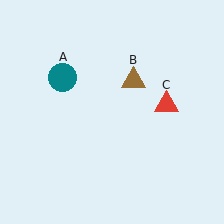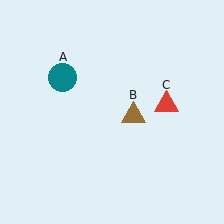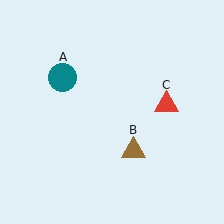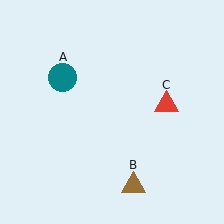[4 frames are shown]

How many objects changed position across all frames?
1 object changed position: brown triangle (object B).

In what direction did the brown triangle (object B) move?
The brown triangle (object B) moved down.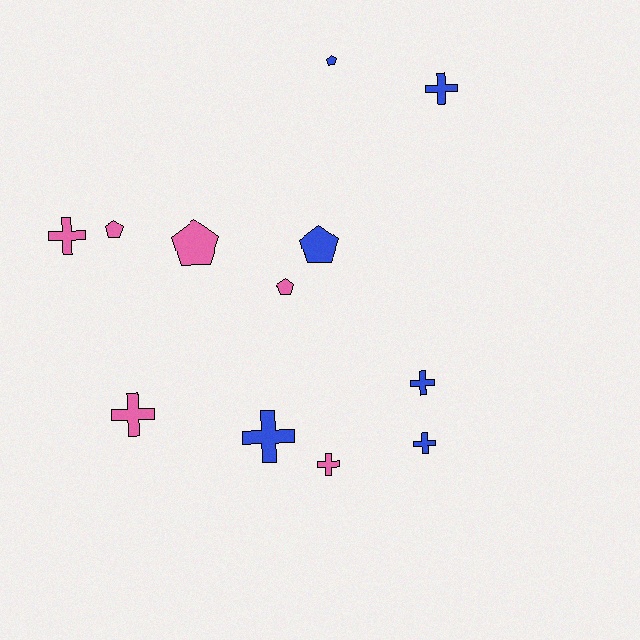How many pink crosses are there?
There are 3 pink crosses.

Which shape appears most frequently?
Cross, with 7 objects.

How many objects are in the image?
There are 12 objects.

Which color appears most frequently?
Pink, with 6 objects.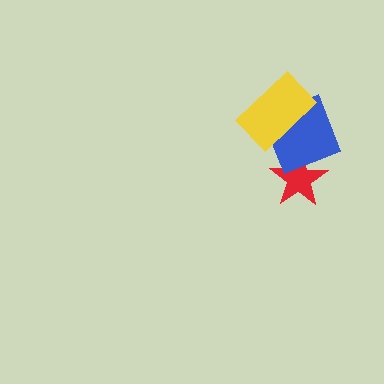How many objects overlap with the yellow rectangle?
1 object overlaps with the yellow rectangle.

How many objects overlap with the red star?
1 object overlaps with the red star.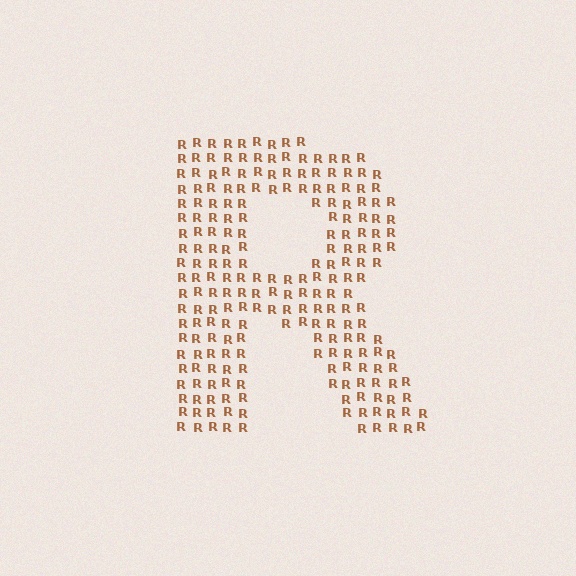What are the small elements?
The small elements are letter R's.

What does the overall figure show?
The overall figure shows the letter R.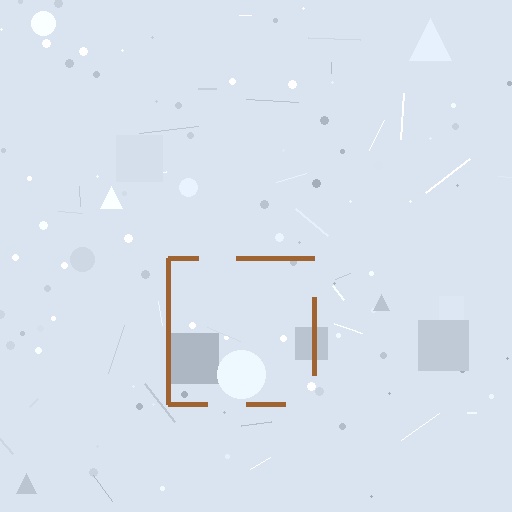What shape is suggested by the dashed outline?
The dashed outline suggests a square.